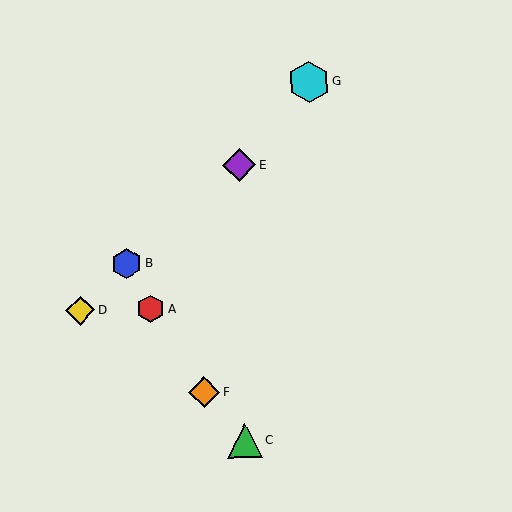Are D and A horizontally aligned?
Yes, both are at y≈310.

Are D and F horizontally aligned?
No, D is at y≈310 and F is at y≈392.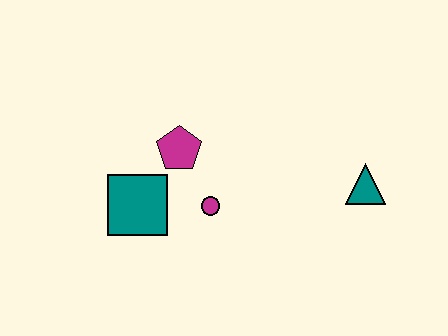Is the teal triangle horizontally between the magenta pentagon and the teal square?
No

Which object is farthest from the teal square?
The teal triangle is farthest from the teal square.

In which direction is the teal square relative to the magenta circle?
The teal square is to the left of the magenta circle.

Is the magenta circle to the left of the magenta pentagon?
No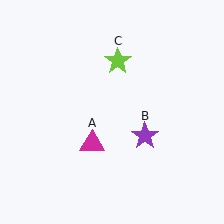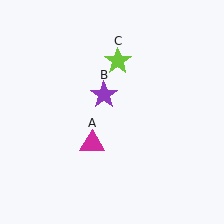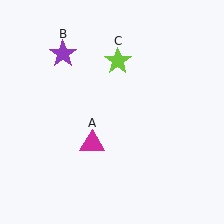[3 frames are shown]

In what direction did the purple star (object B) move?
The purple star (object B) moved up and to the left.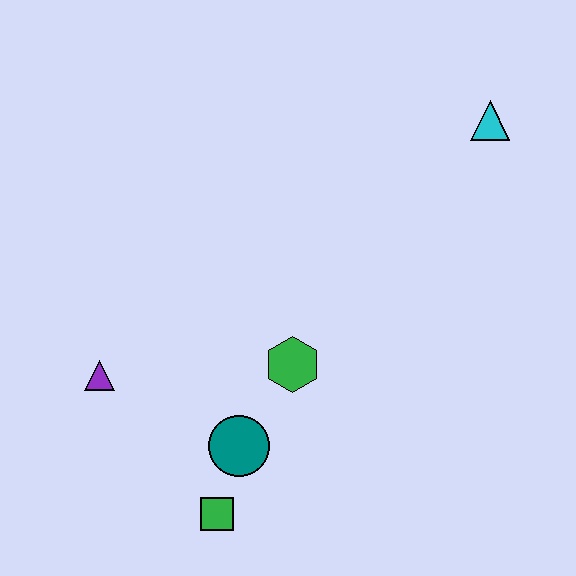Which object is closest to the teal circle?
The green square is closest to the teal circle.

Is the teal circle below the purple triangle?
Yes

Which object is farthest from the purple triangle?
The cyan triangle is farthest from the purple triangle.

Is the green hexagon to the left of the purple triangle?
No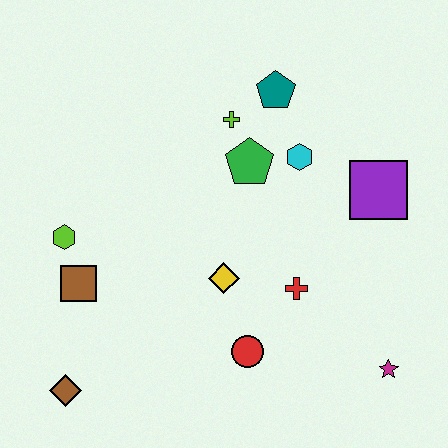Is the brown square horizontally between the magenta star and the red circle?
No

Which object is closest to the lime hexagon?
The brown square is closest to the lime hexagon.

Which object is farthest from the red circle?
The teal pentagon is farthest from the red circle.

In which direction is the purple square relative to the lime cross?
The purple square is to the right of the lime cross.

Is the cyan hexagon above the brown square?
Yes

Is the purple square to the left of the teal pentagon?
No